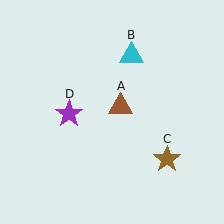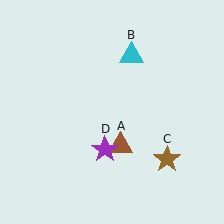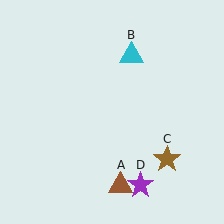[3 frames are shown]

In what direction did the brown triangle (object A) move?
The brown triangle (object A) moved down.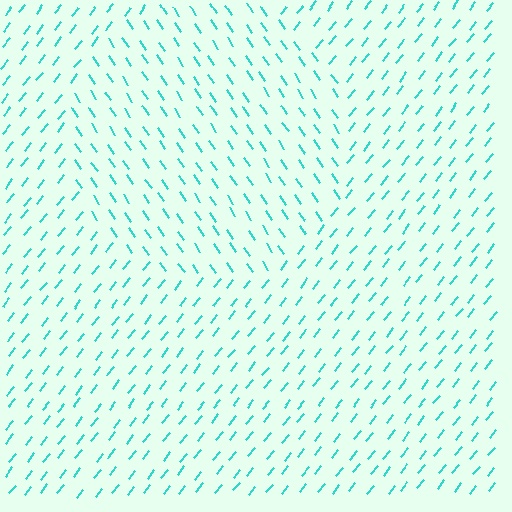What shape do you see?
I see a circle.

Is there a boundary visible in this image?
Yes, there is a texture boundary formed by a change in line orientation.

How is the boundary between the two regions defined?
The boundary is defined purely by a change in line orientation (approximately 73 degrees difference). All lines are the same color and thickness.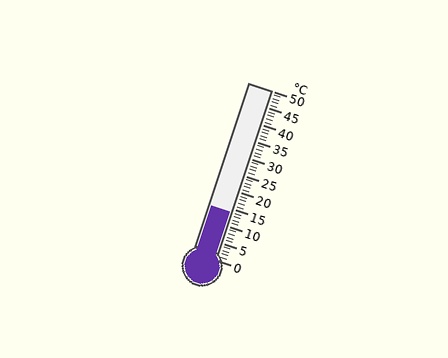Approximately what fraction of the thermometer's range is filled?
The thermometer is filled to approximately 30% of its range.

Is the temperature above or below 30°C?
The temperature is below 30°C.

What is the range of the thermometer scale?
The thermometer scale ranges from 0°C to 50°C.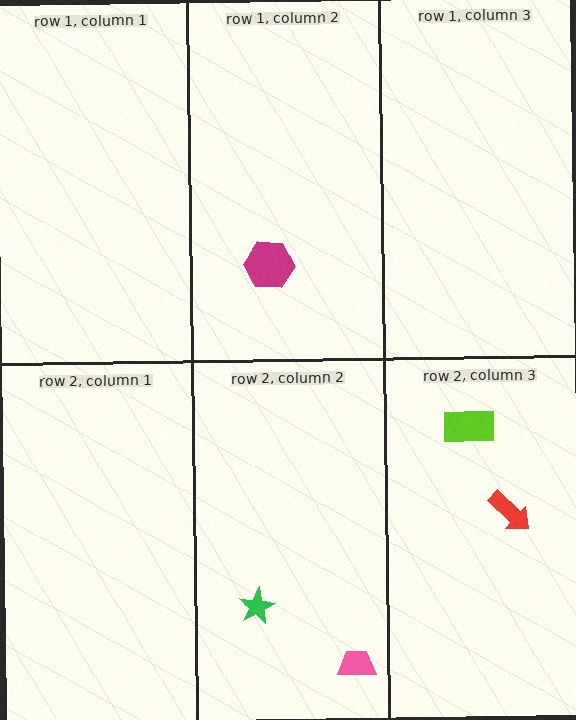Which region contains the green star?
The row 2, column 2 region.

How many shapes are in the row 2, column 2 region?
2.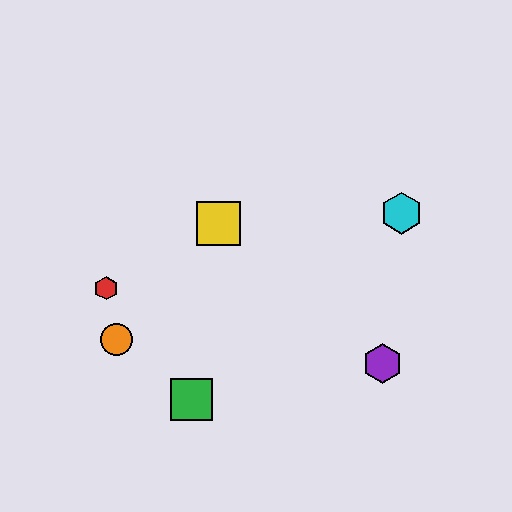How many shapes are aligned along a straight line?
3 shapes (the blue circle, the orange circle, the cyan hexagon) are aligned along a straight line.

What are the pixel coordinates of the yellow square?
The yellow square is at (219, 223).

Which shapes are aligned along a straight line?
The blue circle, the orange circle, the cyan hexagon are aligned along a straight line.